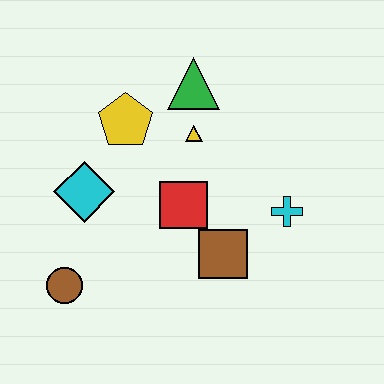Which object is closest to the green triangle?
The yellow triangle is closest to the green triangle.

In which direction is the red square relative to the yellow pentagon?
The red square is below the yellow pentagon.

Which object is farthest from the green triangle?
The brown circle is farthest from the green triangle.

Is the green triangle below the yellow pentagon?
No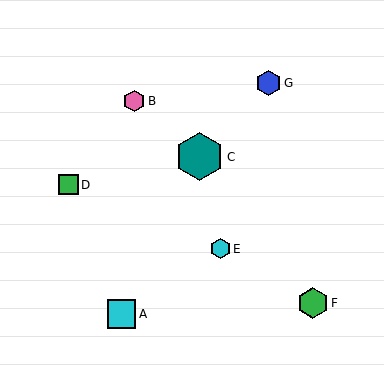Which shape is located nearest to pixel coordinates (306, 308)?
The green hexagon (labeled F) at (313, 303) is nearest to that location.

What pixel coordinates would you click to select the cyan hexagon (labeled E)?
Click at (220, 249) to select the cyan hexagon E.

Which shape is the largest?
The teal hexagon (labeled C) is the largest.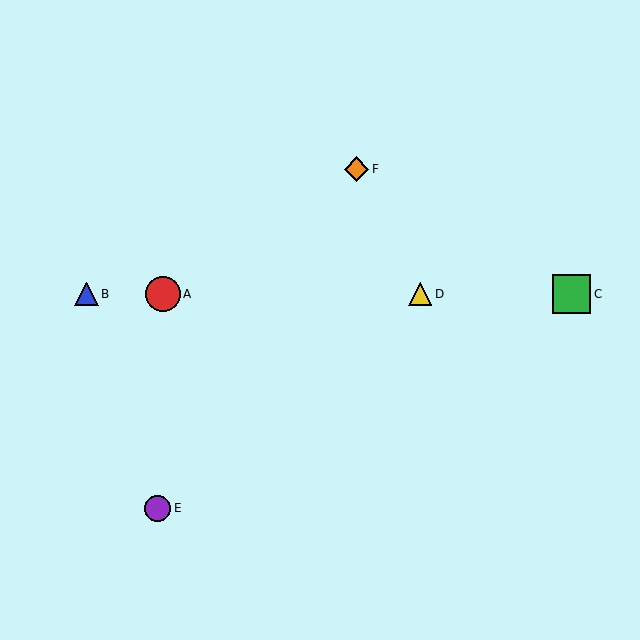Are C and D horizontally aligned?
Yes, both are at y≈294.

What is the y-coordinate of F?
Object F is at y≈169.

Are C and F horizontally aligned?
No, C is at y≈294 and F is at y≈169.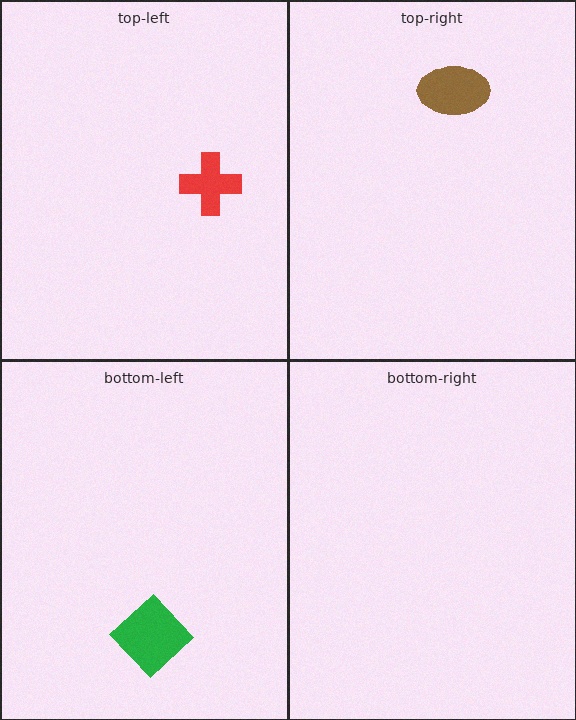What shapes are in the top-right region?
The brown ellipse.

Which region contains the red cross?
The top-left region.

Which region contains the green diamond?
The bottom-left region.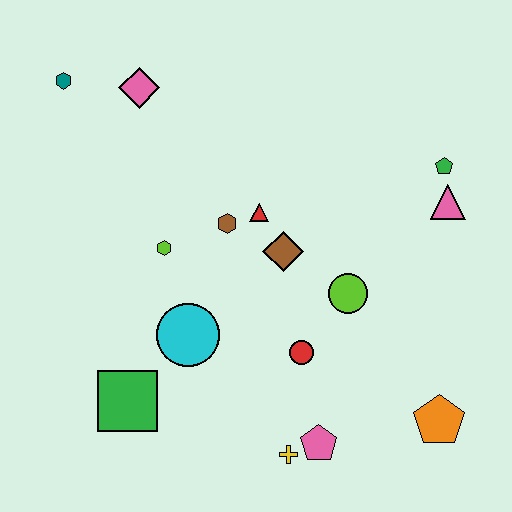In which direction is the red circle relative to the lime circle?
The red circle is below the lime circle.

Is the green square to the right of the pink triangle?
No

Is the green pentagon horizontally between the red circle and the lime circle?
No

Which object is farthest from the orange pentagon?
The teal hexagon is farthest from the orange pentagon.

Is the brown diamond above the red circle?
Yes